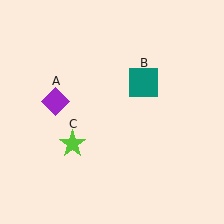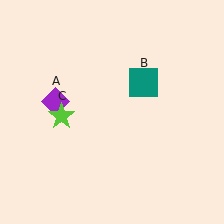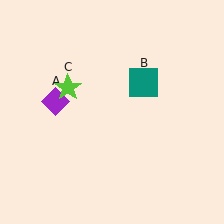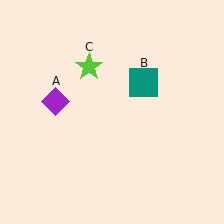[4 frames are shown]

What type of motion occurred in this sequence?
The lime star (object C) rotated clockwise around the center of the scene.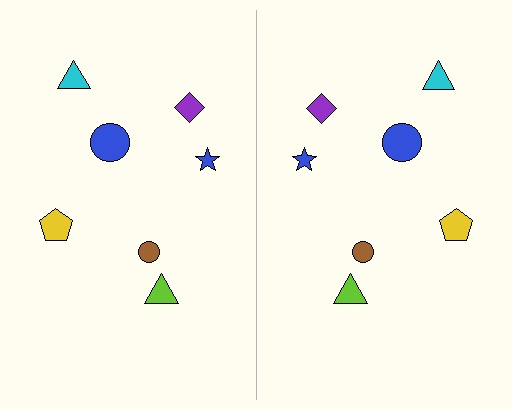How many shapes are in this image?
There are 14 shapes in this image.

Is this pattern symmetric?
Yes, this pattern has bilateral (reflection) symmetry.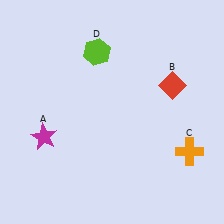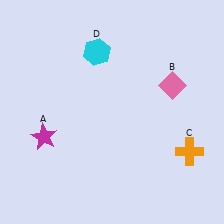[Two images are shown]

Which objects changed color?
B changed from red to pink. D changed from lime to cyan.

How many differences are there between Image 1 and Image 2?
There are 2 differences between the two images.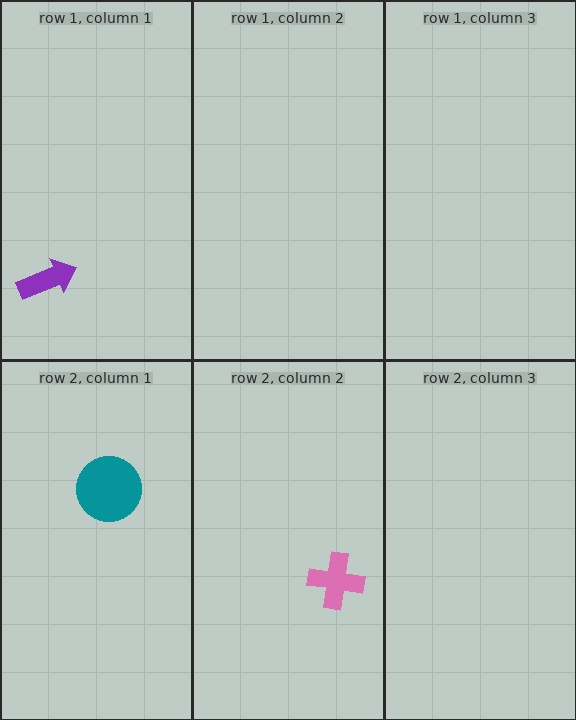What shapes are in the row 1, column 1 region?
The purple arrow.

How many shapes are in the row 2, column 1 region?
1.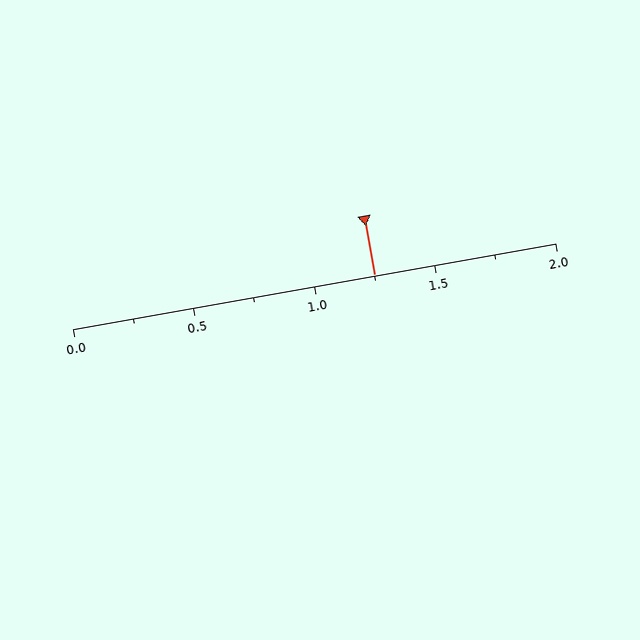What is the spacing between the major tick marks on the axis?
The major ticks are spaced 0.5 apart.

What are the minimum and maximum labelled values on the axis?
The axis runs from 0.0 to 2.0.